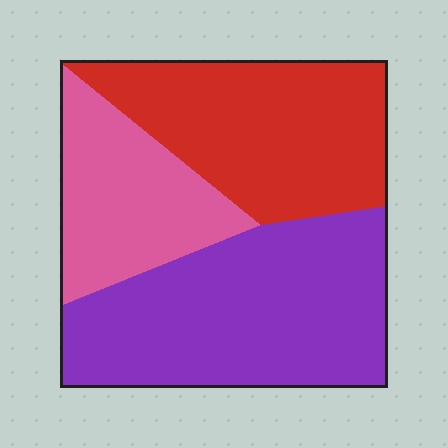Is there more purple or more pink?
Purple.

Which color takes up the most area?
Purple, at roughly 45%.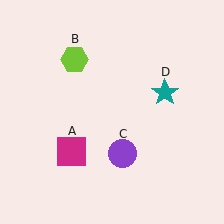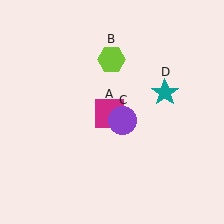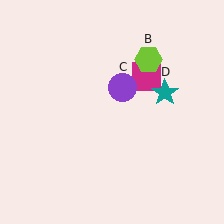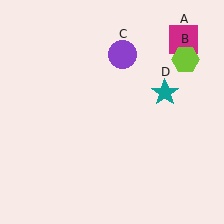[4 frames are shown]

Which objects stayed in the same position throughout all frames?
Teal star (object D) remained stationary.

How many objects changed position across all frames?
3 objects changed position: magenta square (object A), lime hexagon (object B), purple circle (object C).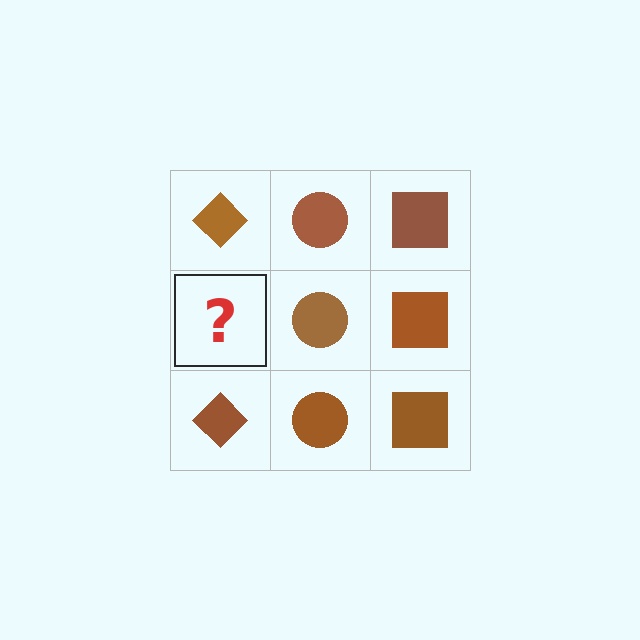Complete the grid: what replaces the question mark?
The question mark should be replaced with a brown diamond.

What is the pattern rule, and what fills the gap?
The rule is that each column has a consistent shape. The gap should be filled with a brown diamond.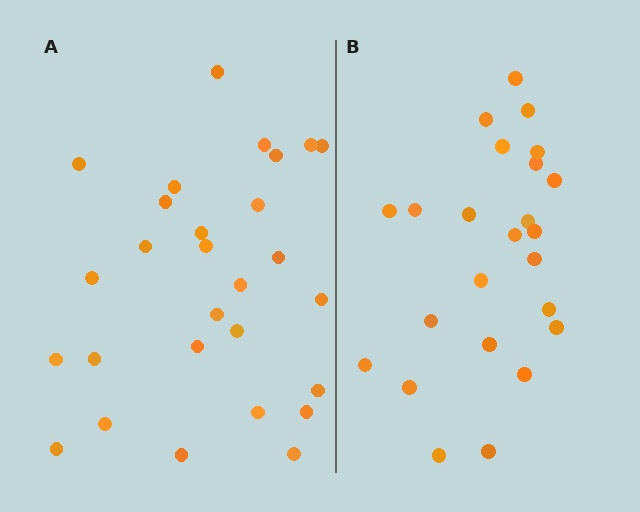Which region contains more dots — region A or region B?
Region A (the left region) has more dots.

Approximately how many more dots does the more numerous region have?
Region A has about 4 more dots than region B.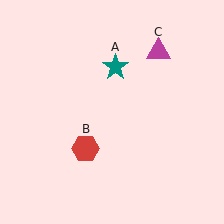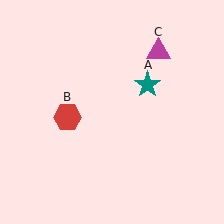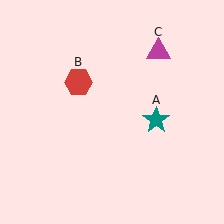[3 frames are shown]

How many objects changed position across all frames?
2 objects changed position: teal star (object A), red hexagon (object B).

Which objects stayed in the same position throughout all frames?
Magenta triangle (object C) remained stationary.